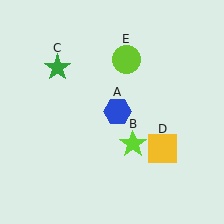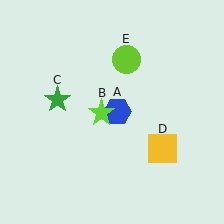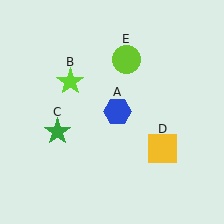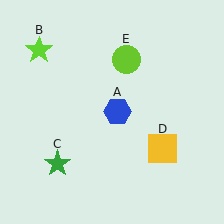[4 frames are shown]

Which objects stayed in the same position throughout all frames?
Blue hexagon (object A) and yellow square (object D) and lime circle (object E) remained stationary.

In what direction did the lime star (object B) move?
The lime star (object B) moved up and to the left.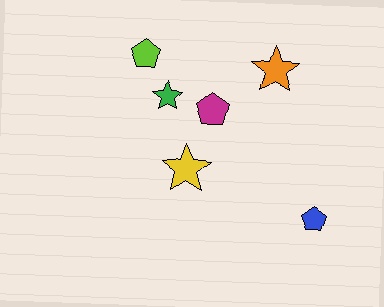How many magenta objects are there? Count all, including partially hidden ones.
There is 1 magenta object.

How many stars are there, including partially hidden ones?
There are 3 stars.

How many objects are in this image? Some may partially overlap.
There are 6 objects.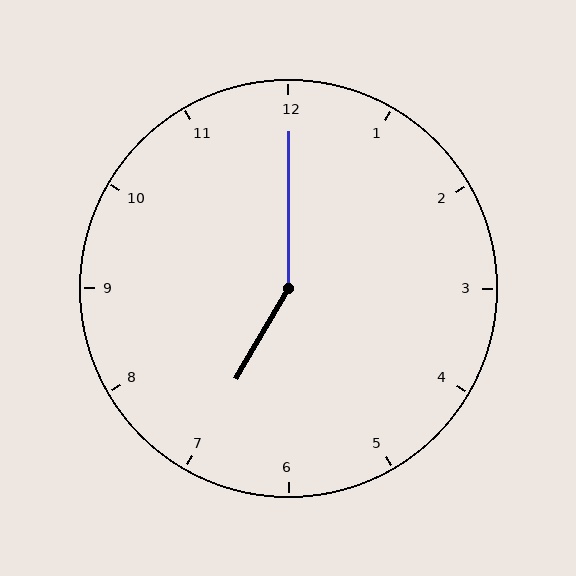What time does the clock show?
7:00.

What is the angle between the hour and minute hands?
Approximately 150 degrees.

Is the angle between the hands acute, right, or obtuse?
It is obtuse.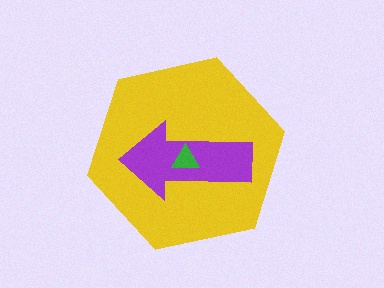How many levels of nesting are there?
3.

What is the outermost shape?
The yellow hexagon.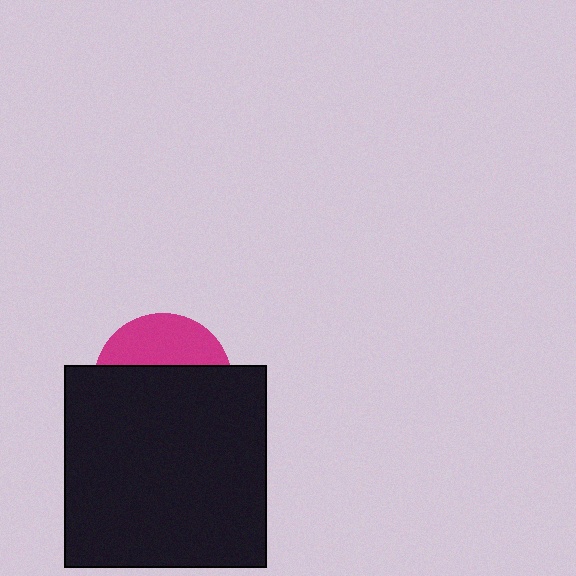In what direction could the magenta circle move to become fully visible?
The magenta circle could move up. That would shift it out from behind the black square entirely.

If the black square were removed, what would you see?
You would see the complete magenta circle.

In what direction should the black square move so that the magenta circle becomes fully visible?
The black square should move down. That is the shortest direction to clear the overlap and leave the magenta circle fully visible.